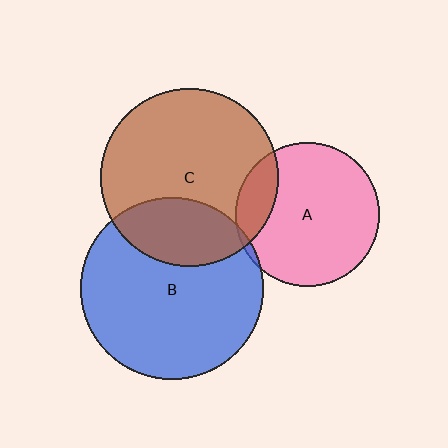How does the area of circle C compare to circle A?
Approximately 1.5 times.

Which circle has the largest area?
Circle B (blue).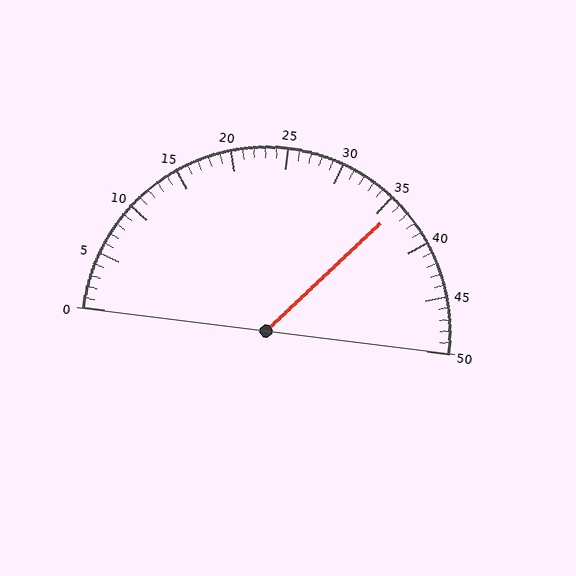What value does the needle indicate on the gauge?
The needle indicates approximately 36.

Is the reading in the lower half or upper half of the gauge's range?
The reading is in the upper half of the range (0 to 50).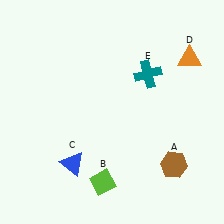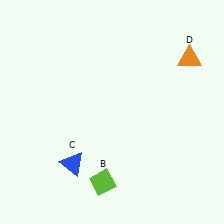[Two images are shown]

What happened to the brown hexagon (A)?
The brown hexagon (A) was removed in Image 2. It was in the bottom-right area of Image 1.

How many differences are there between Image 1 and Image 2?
There are 2 differences between the two images.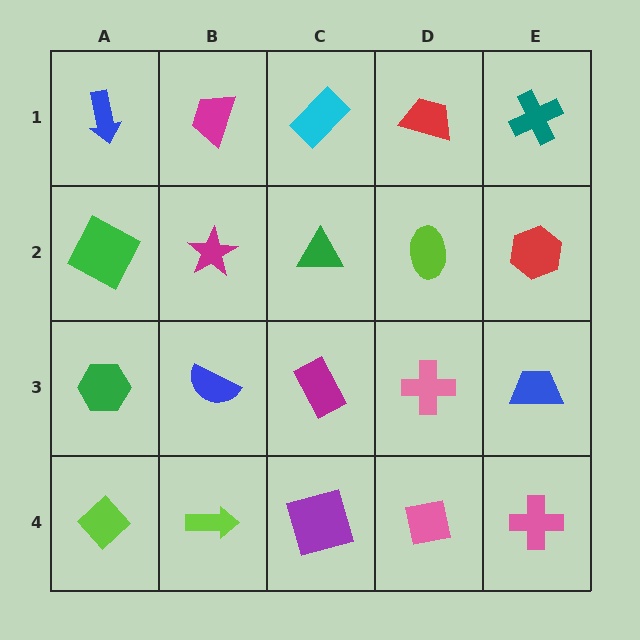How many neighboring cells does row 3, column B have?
4.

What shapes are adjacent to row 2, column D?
A red trapezoid (row 1, column D), a pink cross (row 3, column D), a green triangle (row 2, column C), a red hexagon (row 2, column E).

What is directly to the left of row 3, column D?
A magenta rectangle.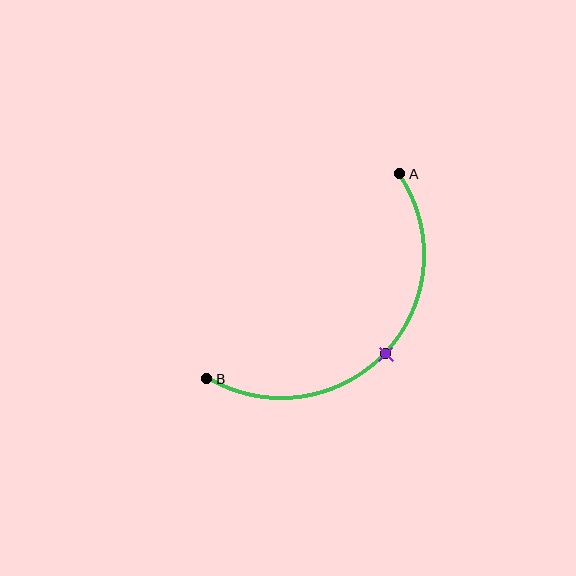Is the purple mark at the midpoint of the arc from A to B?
Yes. The purple mark lies on the arc at equal arc-length from both A and B — it is the arc midpoint.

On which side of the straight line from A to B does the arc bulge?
The arc bulges below and to the right of the straight line connecting A and B.